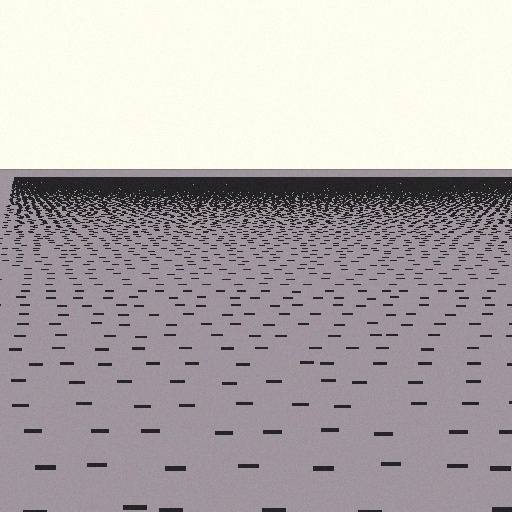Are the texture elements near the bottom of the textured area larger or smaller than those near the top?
Larger. Near the bottom, elements are closer to the viewer and appear at a bigger on-screen size.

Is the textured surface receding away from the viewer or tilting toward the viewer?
The surface is receding away from the viewer. Texture elements get smaller and denser toward the top.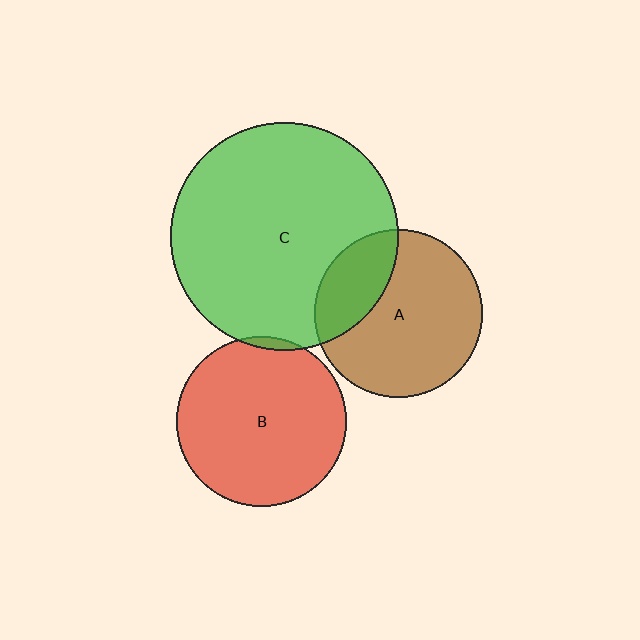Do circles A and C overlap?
Yes.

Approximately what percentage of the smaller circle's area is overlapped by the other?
Approximately 25%.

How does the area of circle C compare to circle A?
Approximately 1.9 times.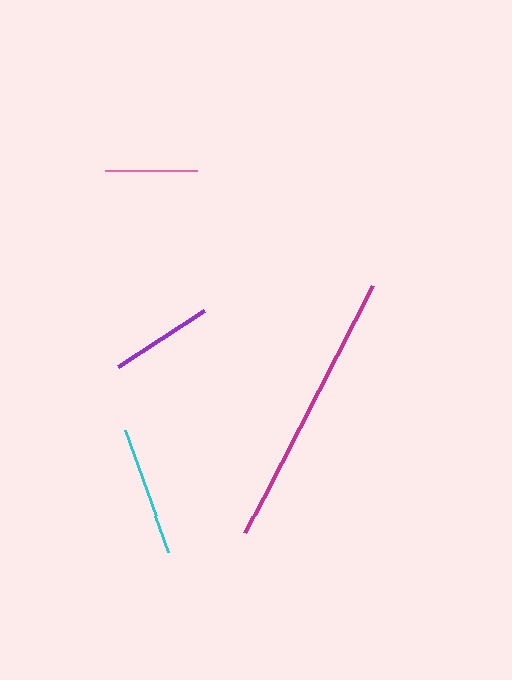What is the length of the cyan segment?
The cyan segment is approximately 129 pixels long.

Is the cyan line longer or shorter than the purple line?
The cyan line is longer than the purple line.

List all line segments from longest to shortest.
From longest to shortest: magenta, cyan, purple, pink.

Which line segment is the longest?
The magenta line is the longest at approximately 278 pixels.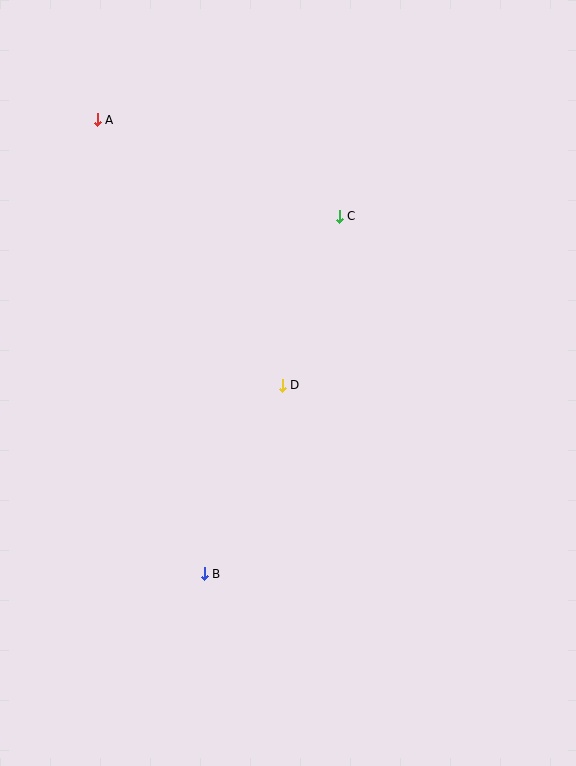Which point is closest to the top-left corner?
Point A is closest to the top-left corner.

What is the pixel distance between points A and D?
The distance between A and D is 324 pixels.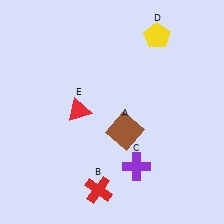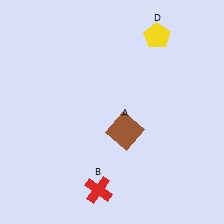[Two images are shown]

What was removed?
The red triangle (E), the purple cross (C) were removed in Image 2.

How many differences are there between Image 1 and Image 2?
There are 2 differences between the two images.